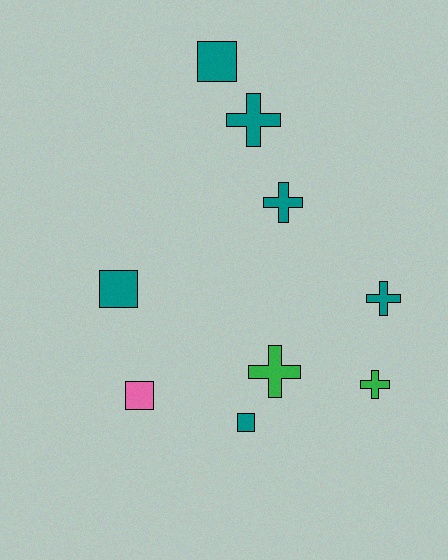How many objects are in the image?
There are 9 objects.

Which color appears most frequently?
Teal, with 6 objects.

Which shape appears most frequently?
Cross, with 5 objects.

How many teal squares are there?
There are 3 teal squares.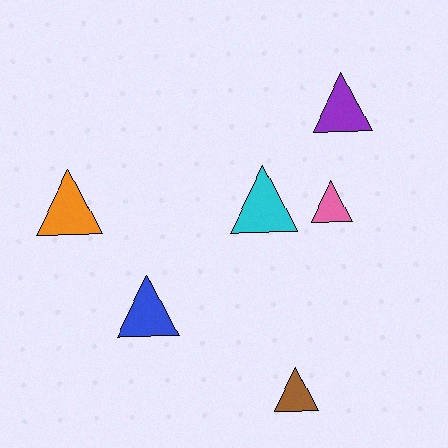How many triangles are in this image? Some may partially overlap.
There are 6 triangles.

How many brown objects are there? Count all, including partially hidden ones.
There is 1 brown object.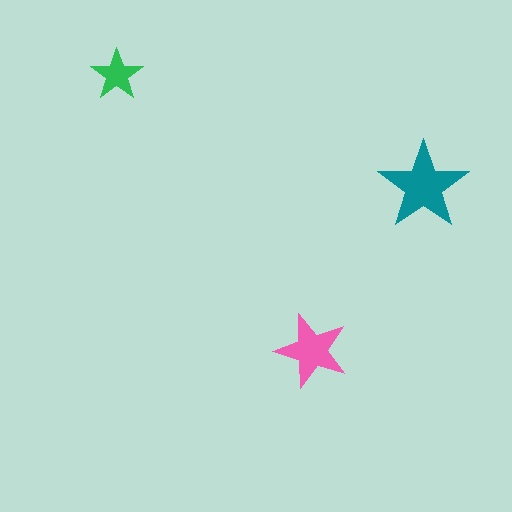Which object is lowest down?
The pink star is bottommost.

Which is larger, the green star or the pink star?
The pink one.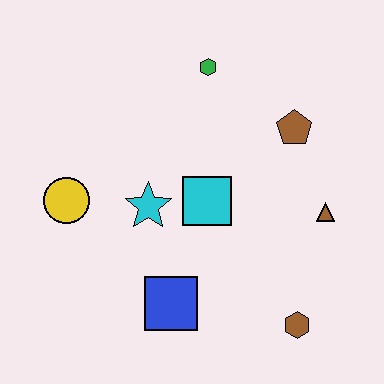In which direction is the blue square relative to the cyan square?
The blue square is below the cyan square.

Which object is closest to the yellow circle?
The cyan star is closest to the yellow circle.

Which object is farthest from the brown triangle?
The yellow circle is farthest from the brown triangle.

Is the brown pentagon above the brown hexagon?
Yes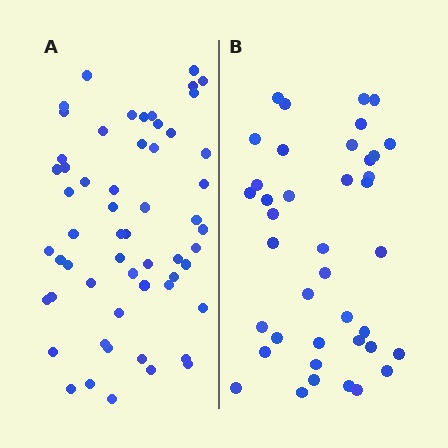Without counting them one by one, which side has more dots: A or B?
Region A (the left region) has more dots.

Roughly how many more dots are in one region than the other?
Region A has approximately 15 more dots than region B.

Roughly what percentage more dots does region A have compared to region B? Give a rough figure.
About 40% more.